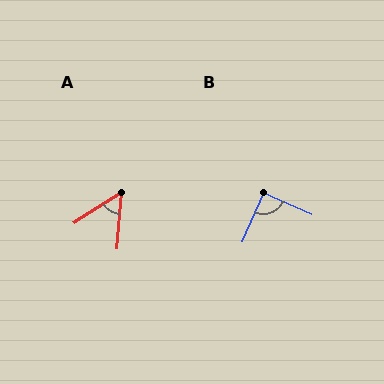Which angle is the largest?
B, at approximately 89 degrees.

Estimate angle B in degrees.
Approximately 89 degrees.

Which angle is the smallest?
A, at approximately 52 degrees.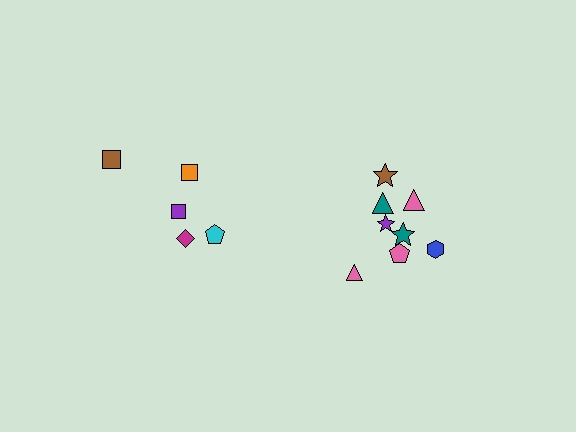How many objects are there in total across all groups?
There are 13 objects.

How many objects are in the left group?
There are 5 objects.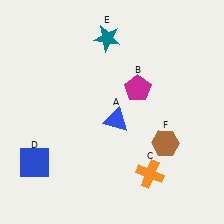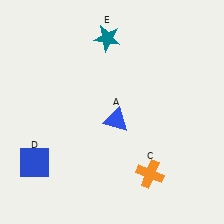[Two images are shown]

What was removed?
The brown hexagon (F), the magenta pentagon (B) were removed in Image 2.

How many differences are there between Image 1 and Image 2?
There are 2 differences between the two images.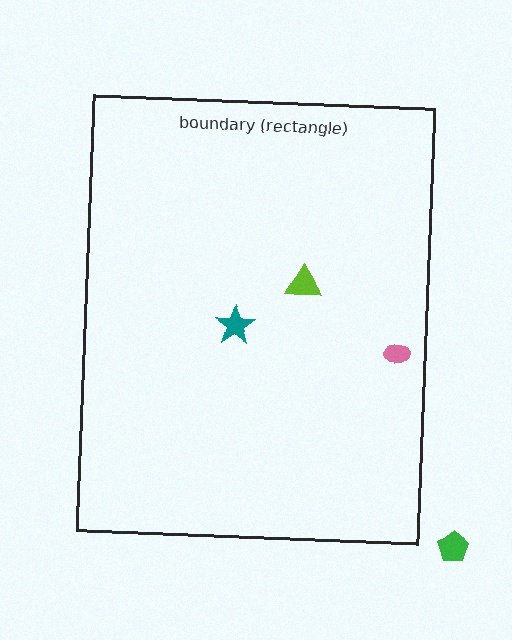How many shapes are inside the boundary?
3 inside, 1 outside.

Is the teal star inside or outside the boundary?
Inside.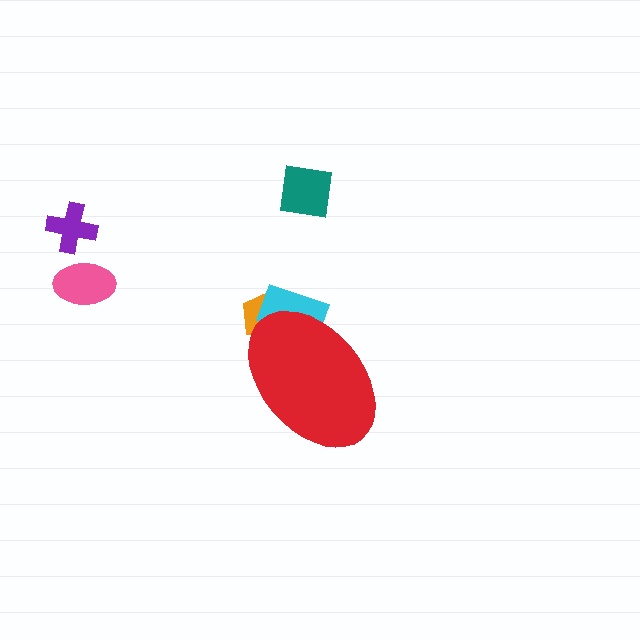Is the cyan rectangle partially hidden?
Yes, the cyan rectangle is partially hidden behind the red ellipse.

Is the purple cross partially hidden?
No, the purple cross is fully visible.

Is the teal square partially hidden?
No, the teal square is fully visible.